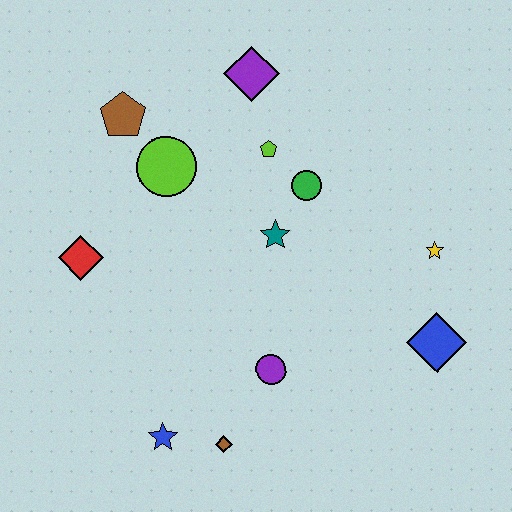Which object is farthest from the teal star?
The blue star is farthest from the teal star.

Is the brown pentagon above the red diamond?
Yes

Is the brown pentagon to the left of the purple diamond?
Yes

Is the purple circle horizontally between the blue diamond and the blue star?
Yes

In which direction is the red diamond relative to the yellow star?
The red diamond is to the left of the yellow star.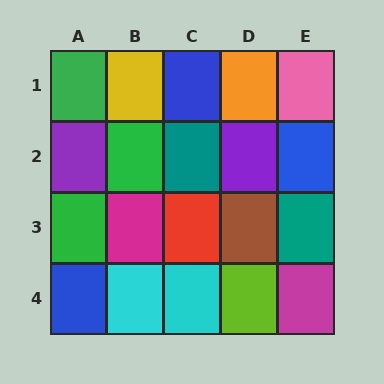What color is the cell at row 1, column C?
Blue.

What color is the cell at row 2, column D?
Purple.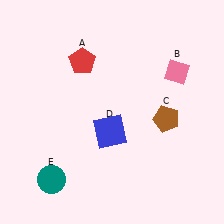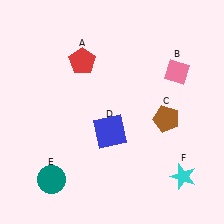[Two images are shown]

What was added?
A cyan star (F) was added in Image 2.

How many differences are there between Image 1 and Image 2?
There is 1 difference between the two images.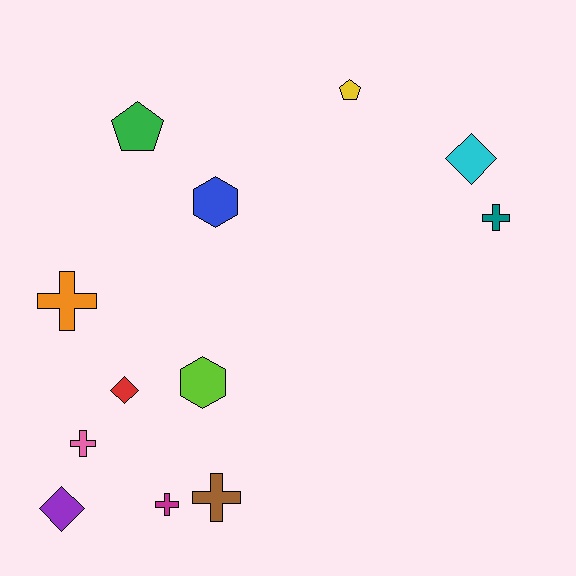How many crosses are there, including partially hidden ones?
There are 5 crosses.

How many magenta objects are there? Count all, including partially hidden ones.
There is 1 magenta object.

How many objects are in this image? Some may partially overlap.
There are 12 objects.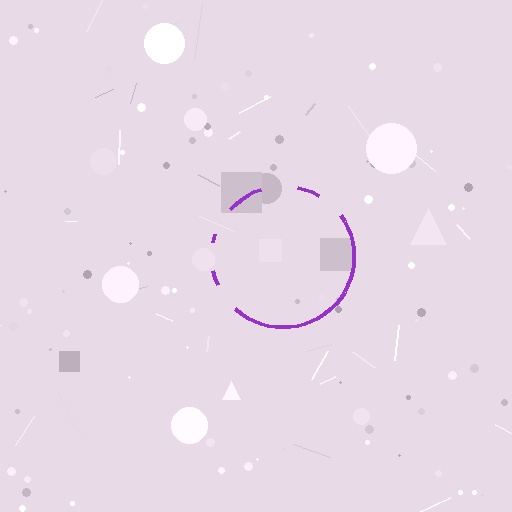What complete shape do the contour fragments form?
The contour fragments form a circle.